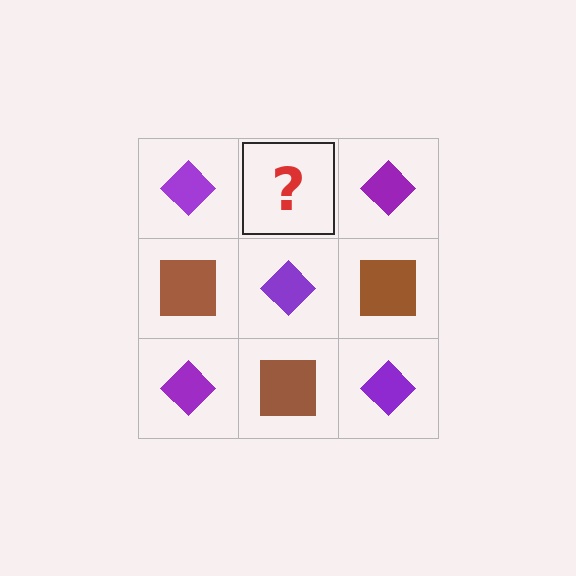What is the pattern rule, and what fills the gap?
The rule is that it alternates purple diamond and brown square in a checkerboard pattern. The gap should be filled with a brown square.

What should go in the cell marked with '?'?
The missing cell should contain a brown square.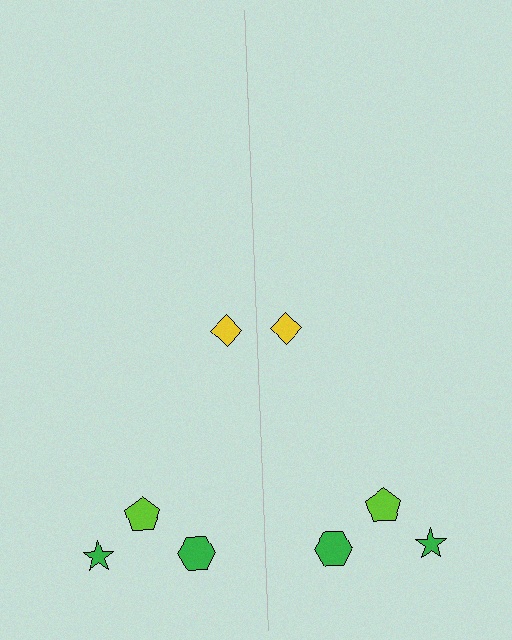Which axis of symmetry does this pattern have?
The pattern has a vertical axis of symmetry running through the center of the image.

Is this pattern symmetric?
Yes, this pattern has bilateral (reflection) symmetry.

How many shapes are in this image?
There are 8 shapes in this image.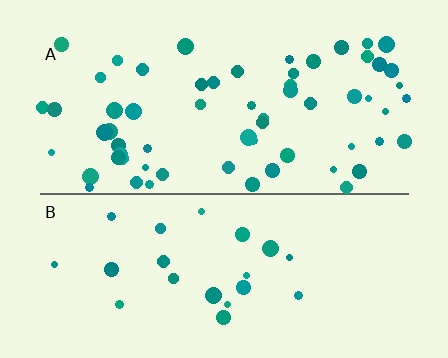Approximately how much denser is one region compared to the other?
Approximately 2.9× — region A over region B.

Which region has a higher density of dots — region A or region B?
A (the top).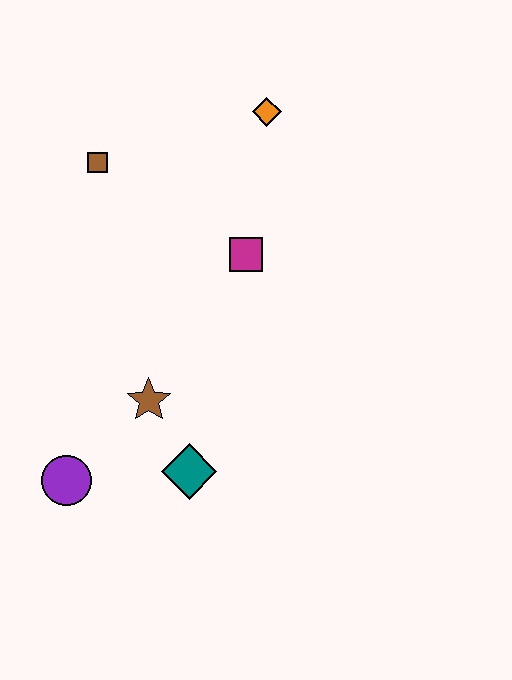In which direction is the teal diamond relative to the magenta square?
The teal diamond is below the magenta square.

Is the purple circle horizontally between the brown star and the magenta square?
No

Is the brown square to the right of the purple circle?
Yes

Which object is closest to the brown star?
The teal diamond is closest to the brown star.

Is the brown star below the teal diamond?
No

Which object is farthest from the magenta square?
The purple circle is farthest from the magenta square.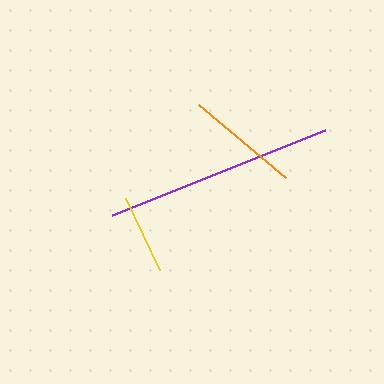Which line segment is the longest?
The purple line is the longest at approximately 229 pixels.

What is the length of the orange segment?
The orange segment is approximately 113 pixels long.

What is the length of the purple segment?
The purple segment is approximately 229 pixels long.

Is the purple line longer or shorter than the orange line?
The purple line is longer than the orange line.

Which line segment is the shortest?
The yellow line is the shortest at approximately 80 pixels.